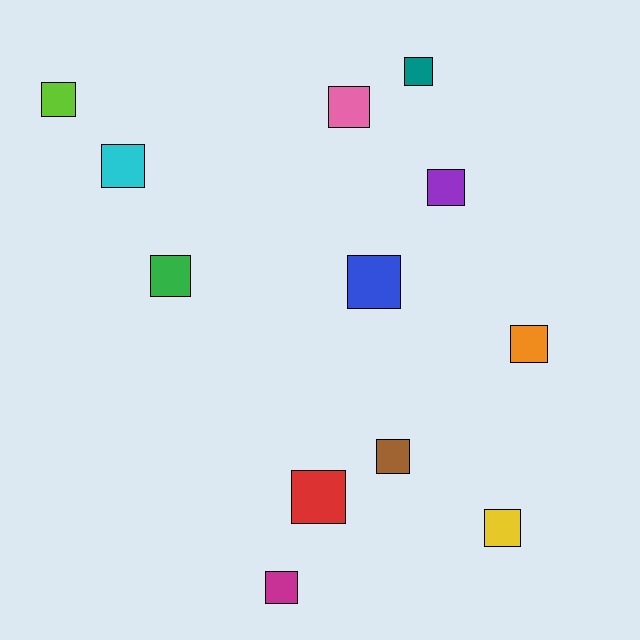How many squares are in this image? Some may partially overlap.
There are 12 squares.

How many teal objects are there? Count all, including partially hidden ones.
There is 1 teal object.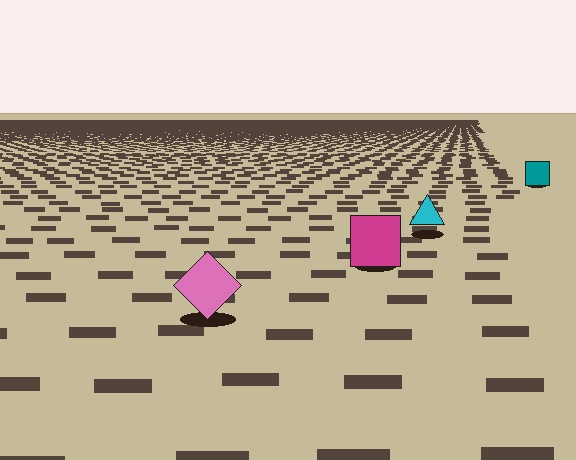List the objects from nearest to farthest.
From nearest to farthest: the pink diamond, the magenta square, the cyan triangle, the teal square.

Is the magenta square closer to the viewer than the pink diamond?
No. The pink diamond is closer — you can tell from the texture gradient: the ground texture is coarser near it.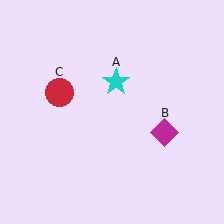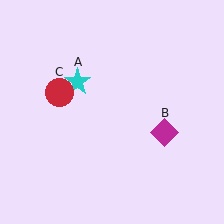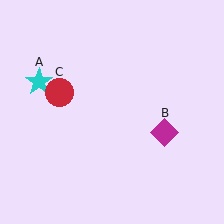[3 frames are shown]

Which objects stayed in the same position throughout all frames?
Magenta diamond (object B) and red circle (object C) remained stationary.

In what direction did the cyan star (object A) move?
The cyan star (object A) moved left.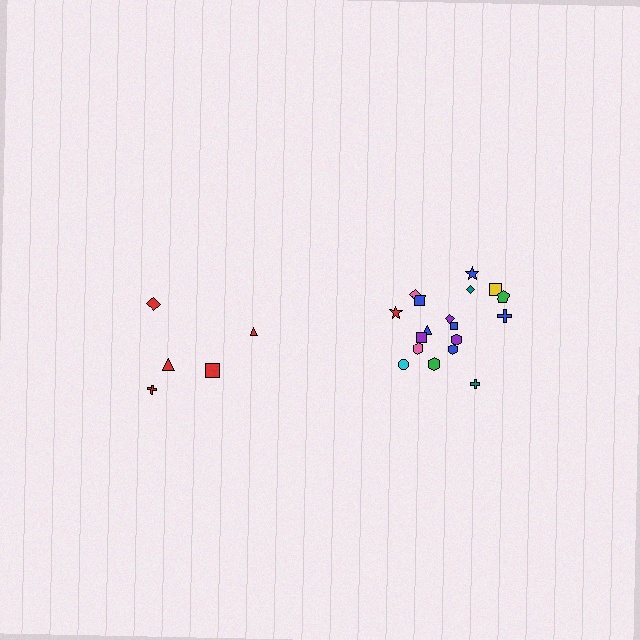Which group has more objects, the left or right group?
The right group.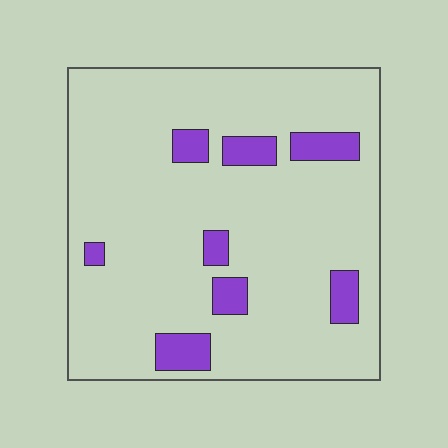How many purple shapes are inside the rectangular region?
8.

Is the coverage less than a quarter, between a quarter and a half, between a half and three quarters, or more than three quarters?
Less than a quarter.